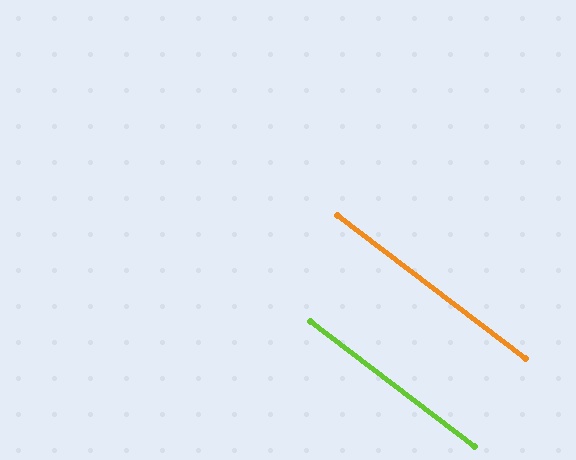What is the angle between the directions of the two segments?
Approximately 0 degrees.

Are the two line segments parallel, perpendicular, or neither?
Parallel — their directions differ by only 0.0°.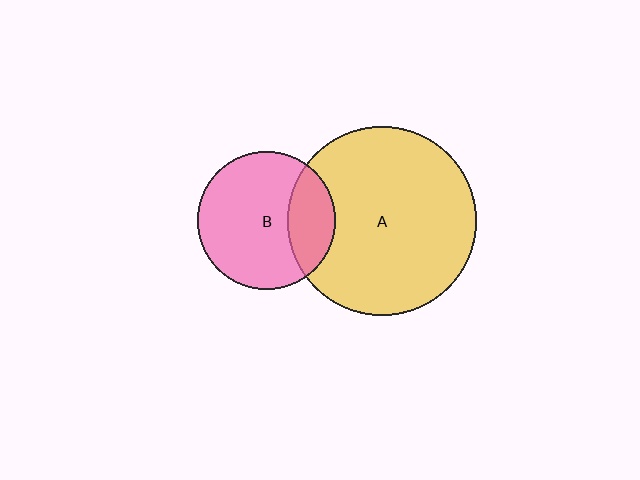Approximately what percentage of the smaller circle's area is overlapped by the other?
Approximately 25%.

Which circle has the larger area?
Circle A (yellow).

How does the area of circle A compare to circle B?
Approximately 1.9 times.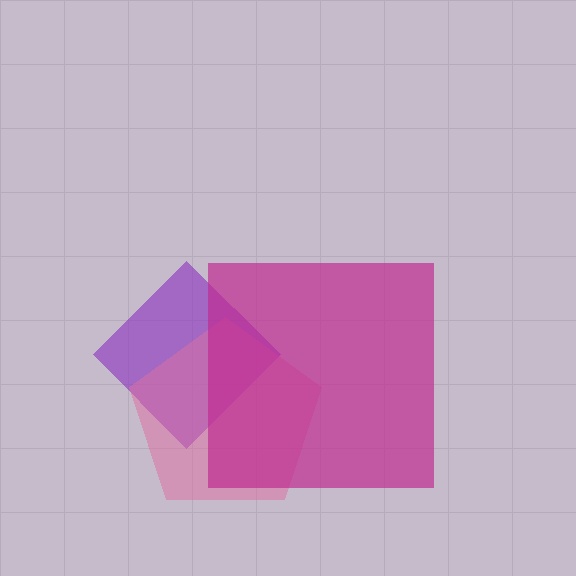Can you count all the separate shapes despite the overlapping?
Yes, there are 3 separate shapes.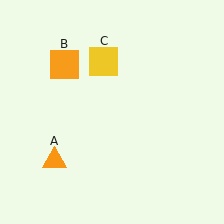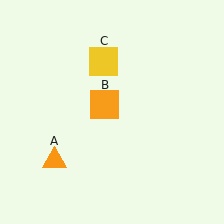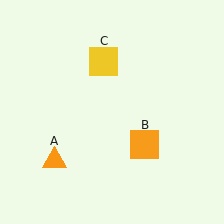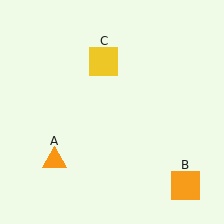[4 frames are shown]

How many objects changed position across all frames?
1 object changed position: orange square (object B).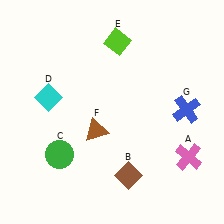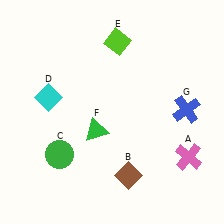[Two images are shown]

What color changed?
The triangle (F) changed from brown in Image 1 to green in Image 2.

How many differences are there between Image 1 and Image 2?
There is 1 difference between the two images.